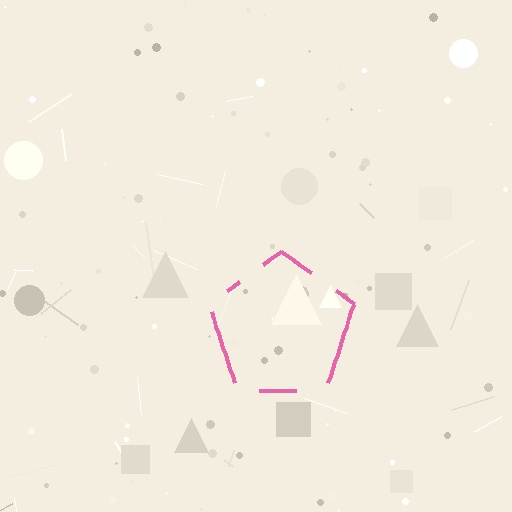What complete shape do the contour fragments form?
The contour fragments form a pentagon.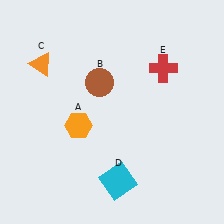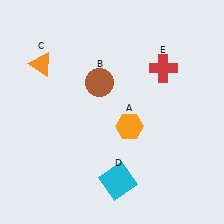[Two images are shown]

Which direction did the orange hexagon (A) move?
The orange hexagon (A) moved right.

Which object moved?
The orange hexagon (A) moved right.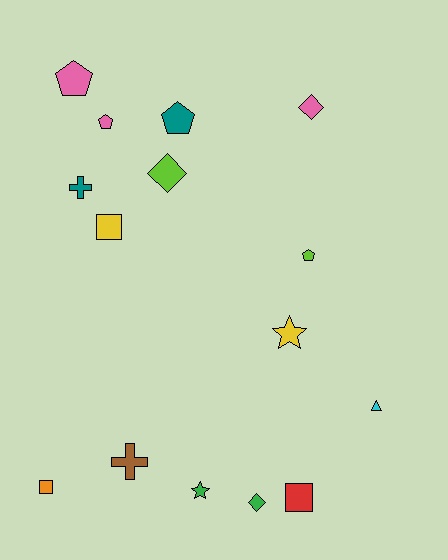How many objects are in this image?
There are 15 objects.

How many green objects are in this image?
There are 2 green objects.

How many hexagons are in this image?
There are no hexagons.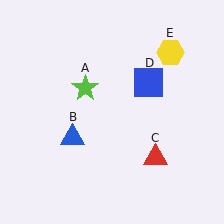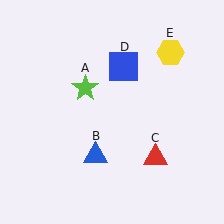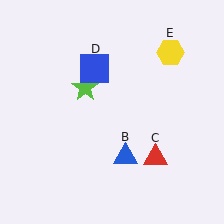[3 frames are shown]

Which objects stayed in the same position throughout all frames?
Lime star (object A) and red triangle (object C) and yellow hexagon (object E) remained stationary.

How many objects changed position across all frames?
2 objects changed position: blue triangle (object B), blue square (object D).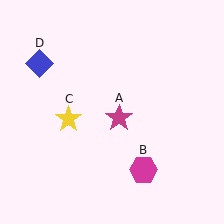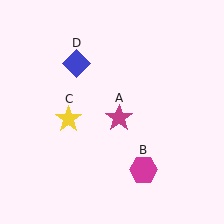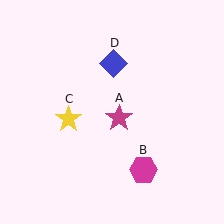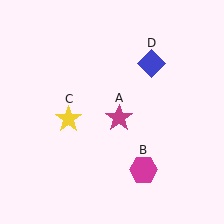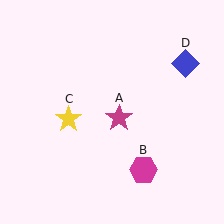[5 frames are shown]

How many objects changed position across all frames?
1 object changed position: blue diamond (object D).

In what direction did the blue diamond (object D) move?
The blue diamond (object D) moved right.